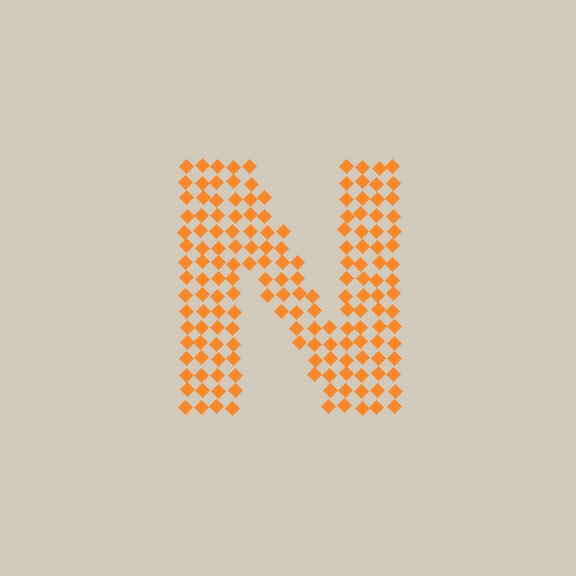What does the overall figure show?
The overall figure shows the letter N.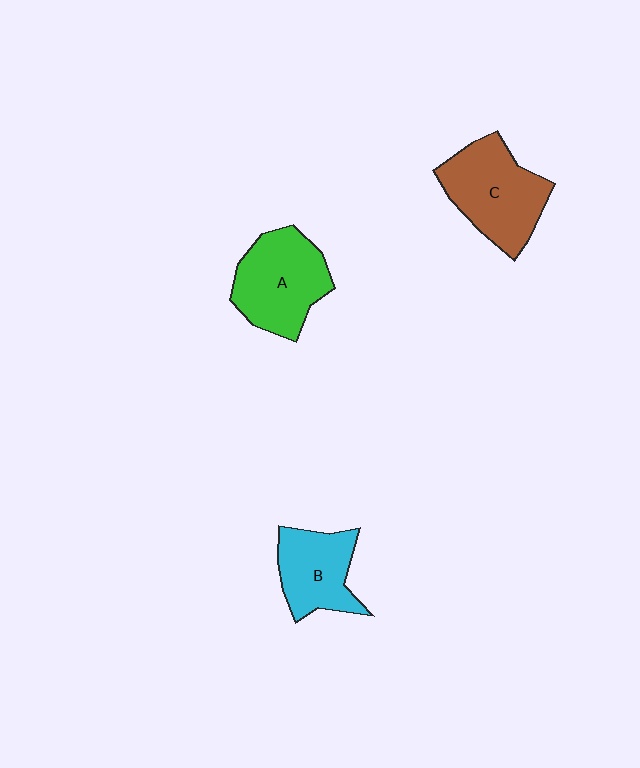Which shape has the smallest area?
Shape B (cyan).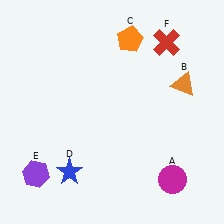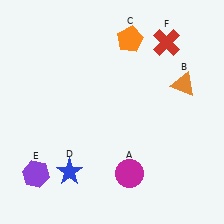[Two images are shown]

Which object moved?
The magenta circle (A) moved left.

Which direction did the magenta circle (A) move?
The magenta circle (A) moved left.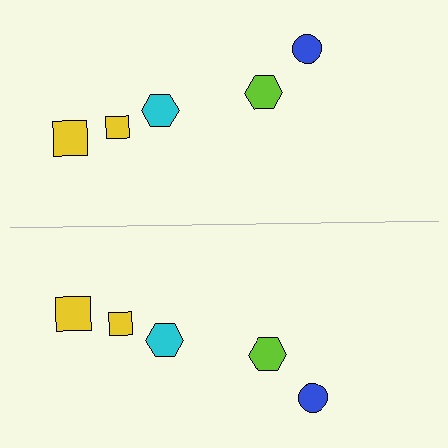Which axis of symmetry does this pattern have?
The pattern has a horizontal axis of symmetry running through the center of the image.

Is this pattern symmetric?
Yes, this pattern has bilateral (reflection) symmetry.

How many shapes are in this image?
There are 10 shapes in this image.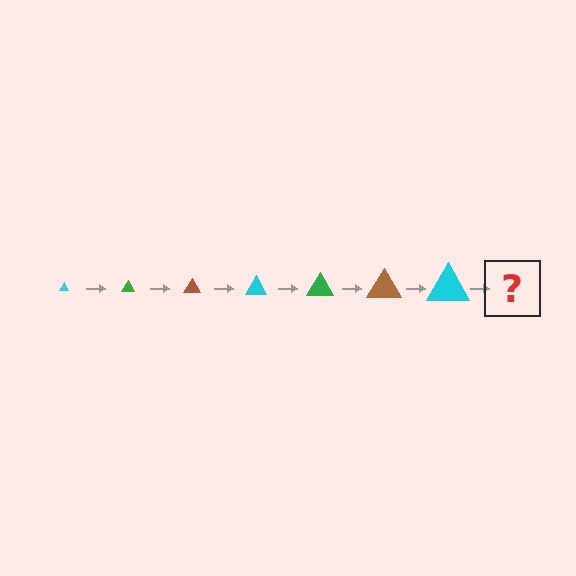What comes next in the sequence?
The next element should be a green triangle, larger than the previous one.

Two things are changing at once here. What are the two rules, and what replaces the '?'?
The two rules are that the triangle grows larger each step and the color cycles through cyan, green, and brown. The '?' should be a green triangle, larger than the previous one.